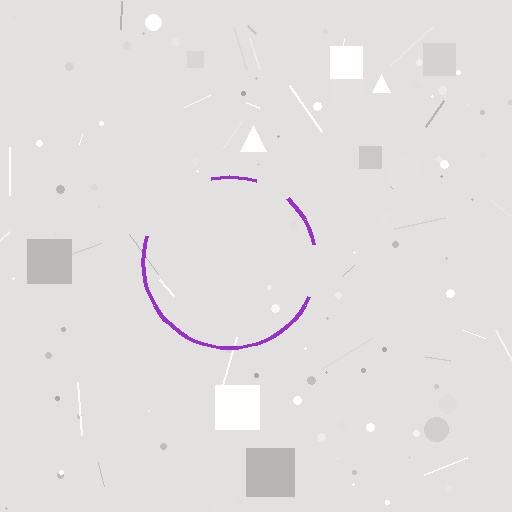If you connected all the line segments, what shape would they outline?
They would outline a circle.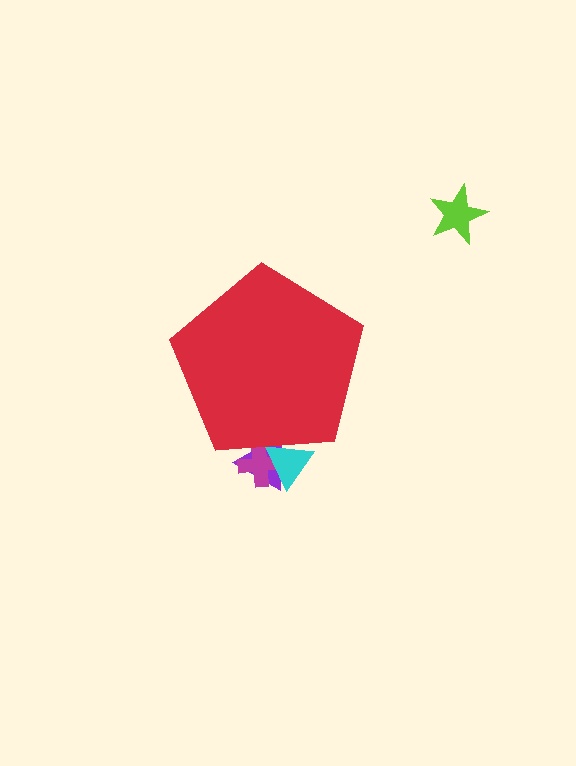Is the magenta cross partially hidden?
Yes, the magenta cross is partially hidden behind the red pentagon.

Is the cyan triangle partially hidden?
Yes, the cyan triangle is partially hidden behind the red pentagon.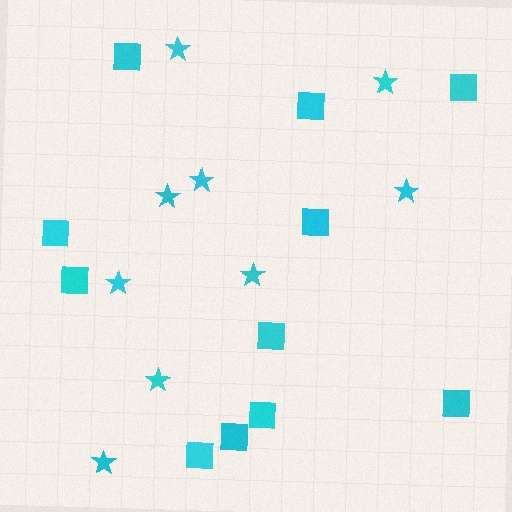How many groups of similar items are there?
There are 2 groups: one group of squares (11) and one group of stars (9).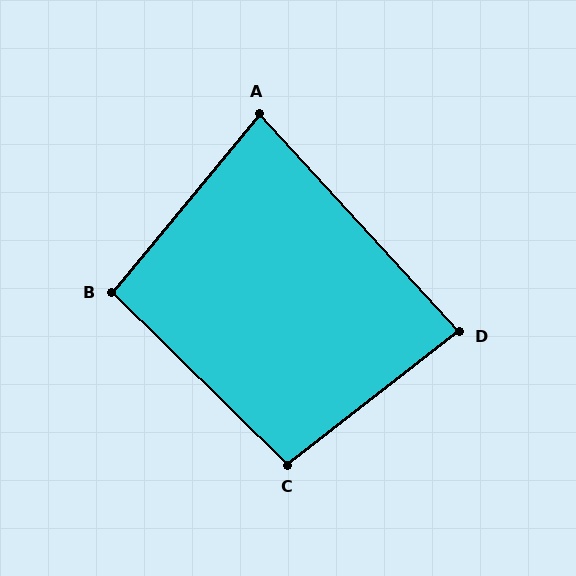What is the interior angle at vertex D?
Approximately 85 degrees (approximately right).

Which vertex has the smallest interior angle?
A, at approximately 82 degrees.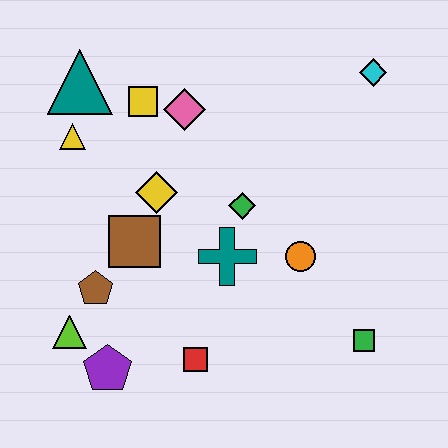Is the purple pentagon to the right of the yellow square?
No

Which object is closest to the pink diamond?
The yellow square is closest to the pink diamond.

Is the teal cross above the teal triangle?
No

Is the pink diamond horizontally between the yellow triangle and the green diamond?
Yes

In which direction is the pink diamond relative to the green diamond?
The pink diamond is above the green diamond.